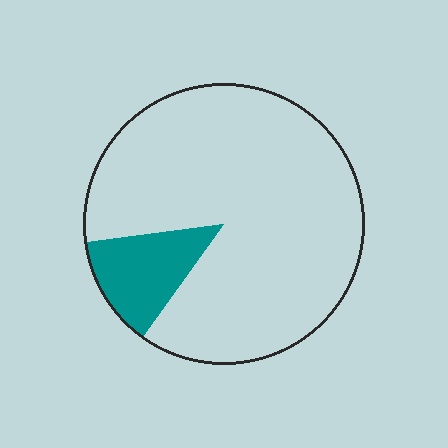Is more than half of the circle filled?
No.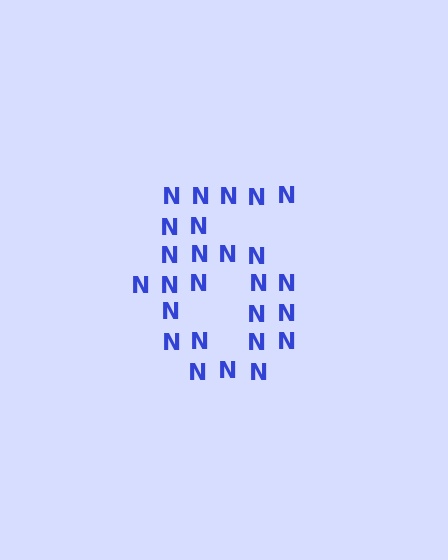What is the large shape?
The large shape is the digit 6.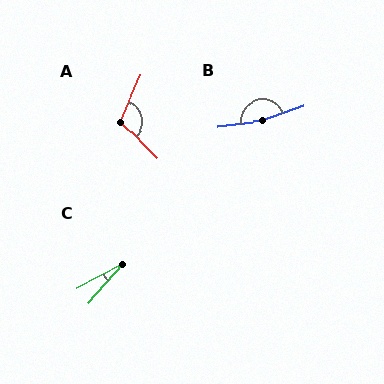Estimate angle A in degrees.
Approximately 112 degrees.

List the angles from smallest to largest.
C (21°), A (112°), B (167°).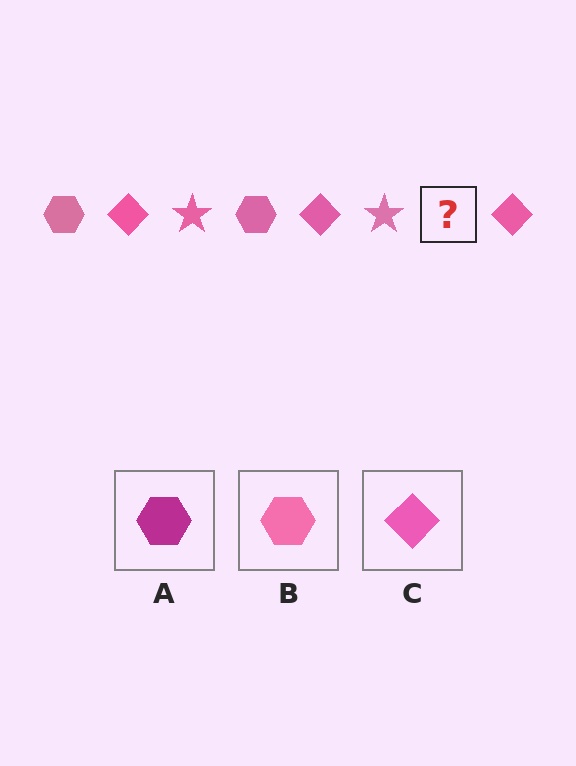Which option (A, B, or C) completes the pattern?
B.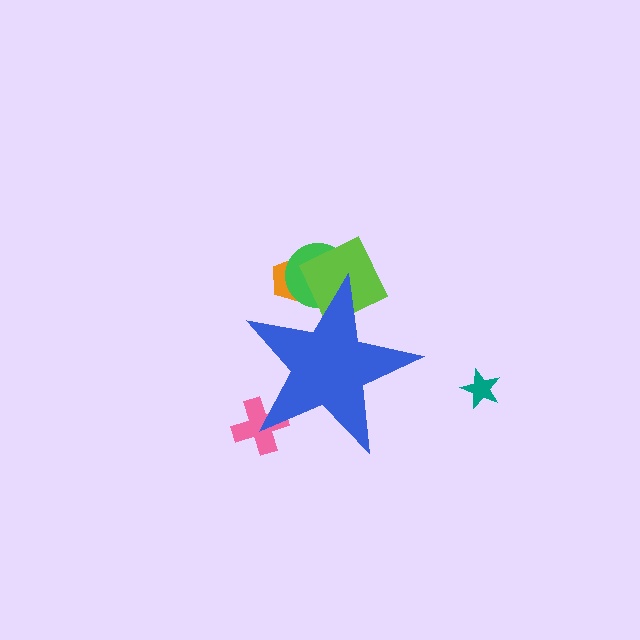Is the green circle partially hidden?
Yes, the green circle is partially hidden behind the blue star.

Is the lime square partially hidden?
Yes, the lime square is partially hidden behind the blue star.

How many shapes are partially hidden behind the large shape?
4 shapes are partially hidden.